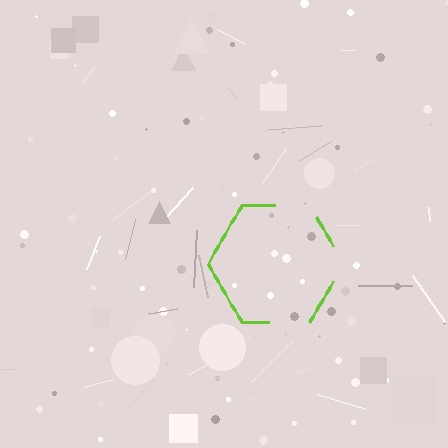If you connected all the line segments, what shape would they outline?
They would outline a hexagon.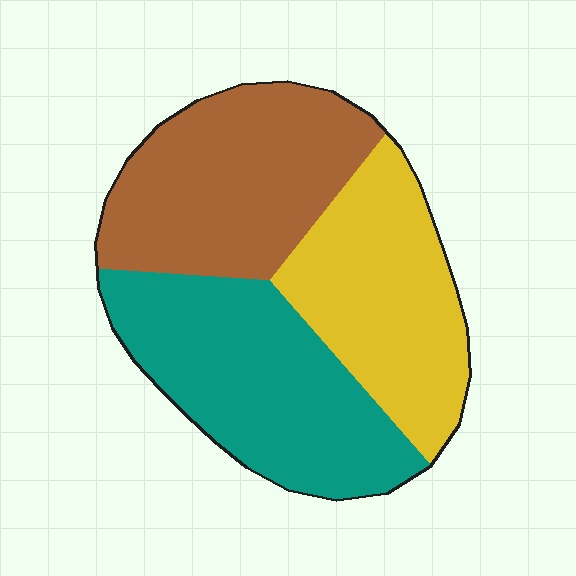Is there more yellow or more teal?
Teal.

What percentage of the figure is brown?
Brown takes up between a quarter and a half of the figure.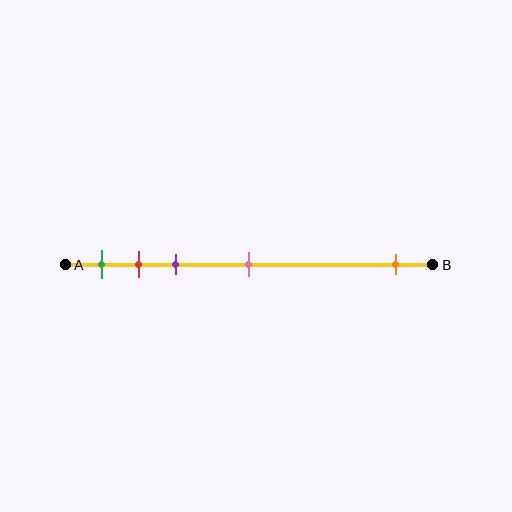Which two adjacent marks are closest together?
The red and purple marks are the closest adjacent pair.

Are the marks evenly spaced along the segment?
No, the marks are not evenly spaced.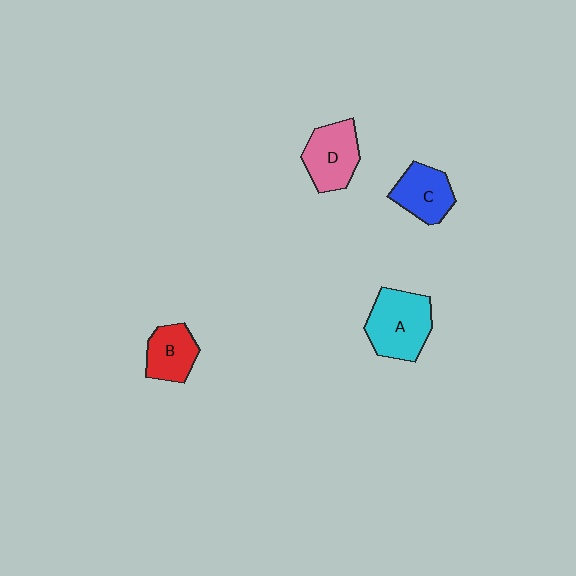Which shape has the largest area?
Shape A (cyan).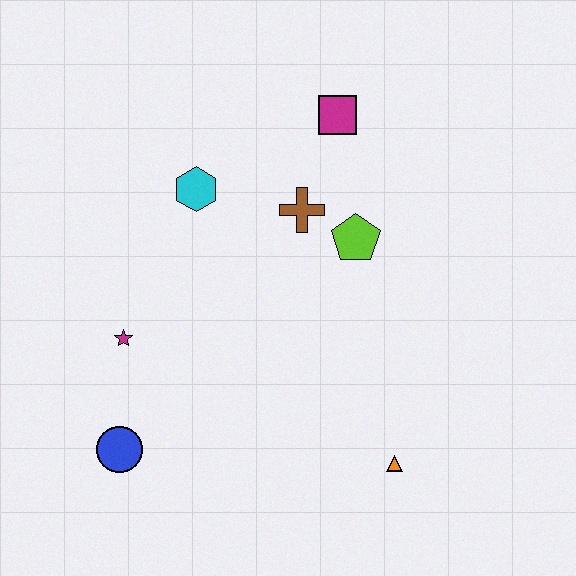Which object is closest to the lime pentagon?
The brown cross is closest to the lime pentagon.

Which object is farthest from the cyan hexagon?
The orange triangle is farthest from the cyan hexagon.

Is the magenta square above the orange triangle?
Yes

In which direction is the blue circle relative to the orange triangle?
The blue circle is to the left of the orange triangle.